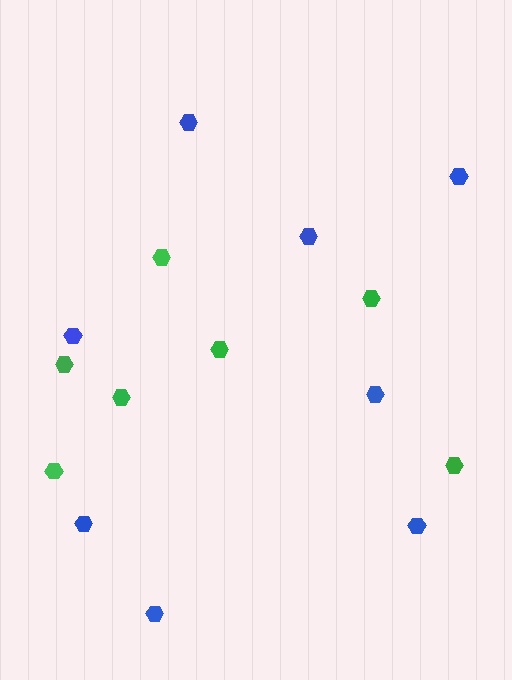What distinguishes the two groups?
There are 2 groups: one group of green hexagons (7) and one group of blue hexagons (8).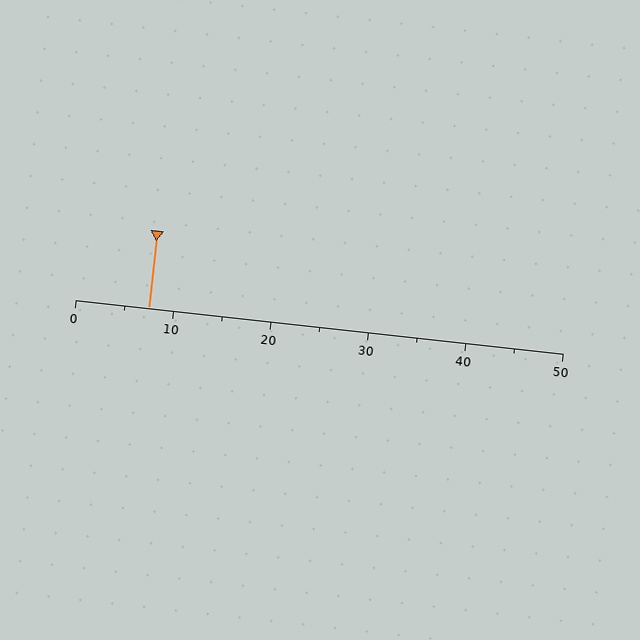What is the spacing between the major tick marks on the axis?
The major ticks are spaced 10 apart.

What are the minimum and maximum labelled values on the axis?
The axis runs from 0 to 50.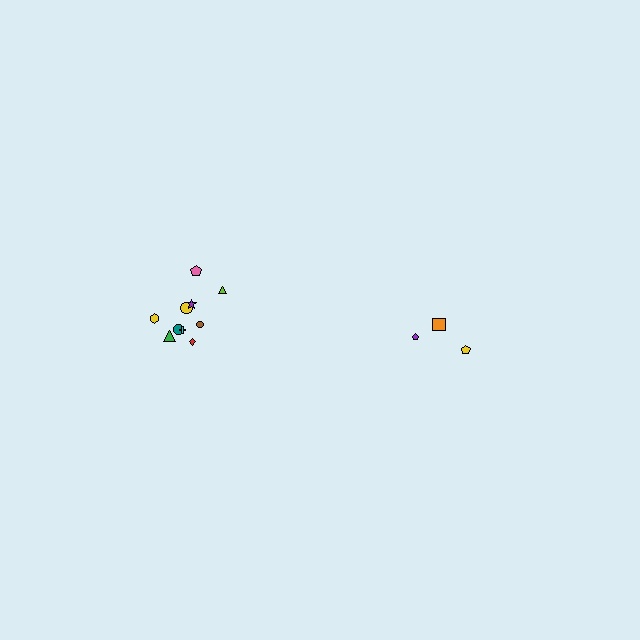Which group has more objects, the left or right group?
The left group.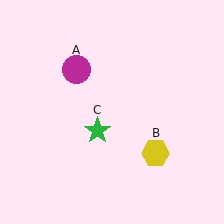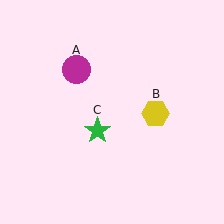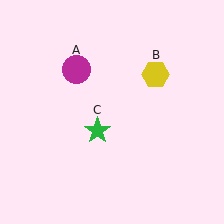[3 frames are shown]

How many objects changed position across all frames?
1 object changed position: yellow hexagon (object B).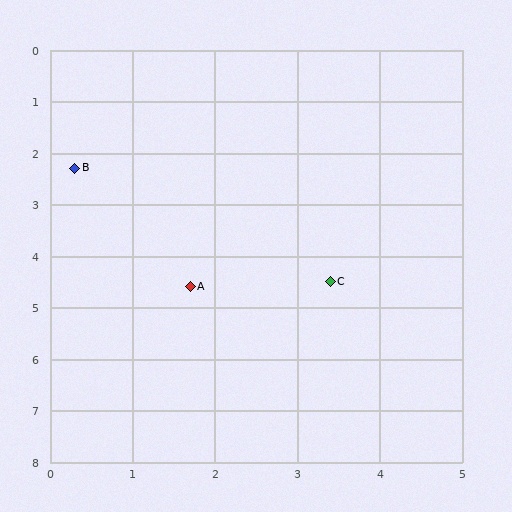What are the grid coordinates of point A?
Point A is at approximately (1.7, 4.6).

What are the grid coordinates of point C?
Point C is at approximately (3.4, 4.5).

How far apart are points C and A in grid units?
Points C and A are about 1.7 grid units apart.